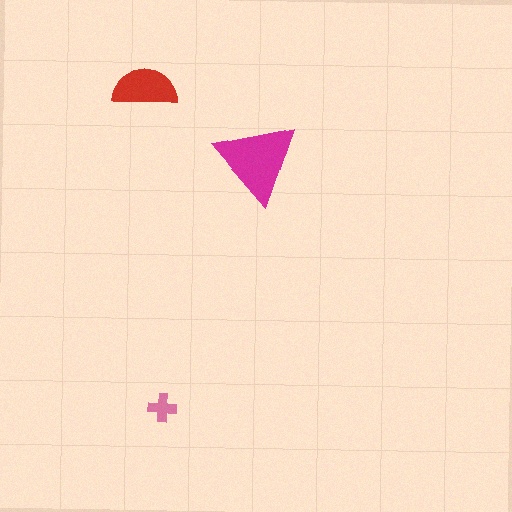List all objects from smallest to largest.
The pink cross, the red semicircle, the magenta triangle.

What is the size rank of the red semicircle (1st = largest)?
2nd.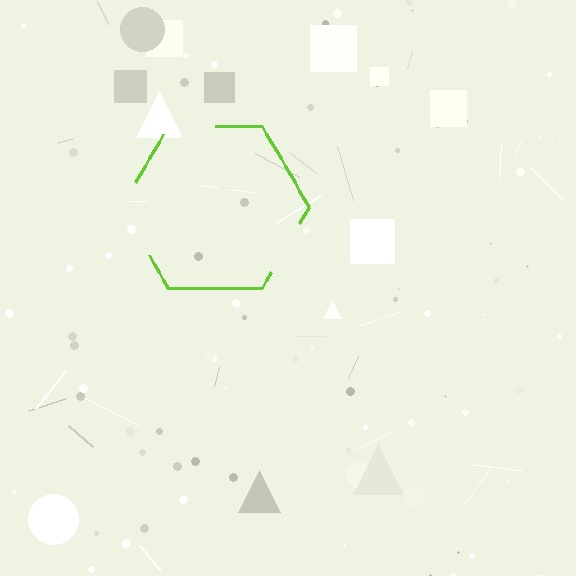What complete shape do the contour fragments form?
The contour fragments form a hexagon.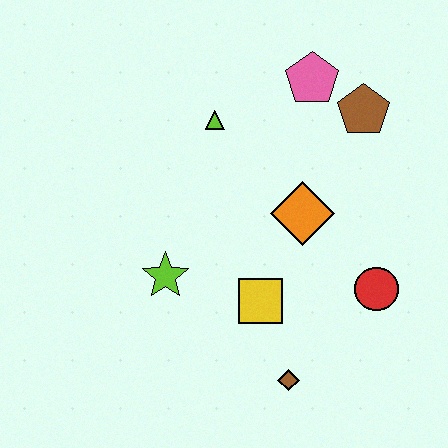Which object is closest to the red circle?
The orange diamond is closest to the red circle.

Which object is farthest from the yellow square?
The pink pentagon is farthest from the yellow square.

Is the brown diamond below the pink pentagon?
Yes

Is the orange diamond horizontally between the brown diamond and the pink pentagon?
Yes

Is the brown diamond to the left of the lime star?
No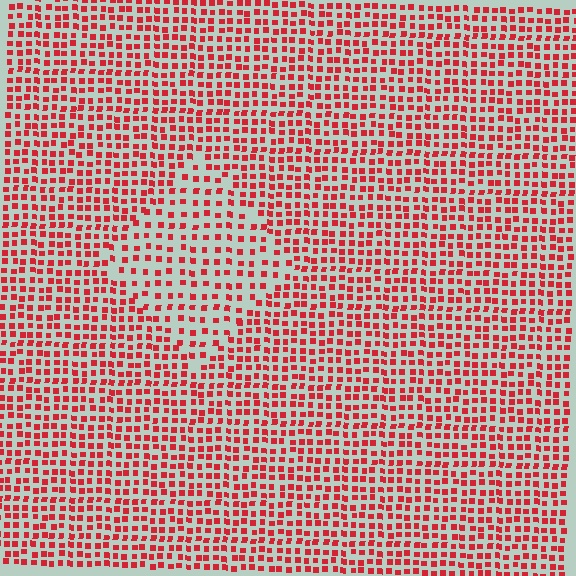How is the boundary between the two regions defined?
The boundary is defined by a change in element density (approximately 1.7x ratio). All elements are the same color, size, and shape.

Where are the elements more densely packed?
The elements are more densely packed outside the diamond boundary.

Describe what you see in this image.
The image contains small red elements arranged at two different densities. A diamond-shaped region is visible where the elements are less densely packed than the surrounding area.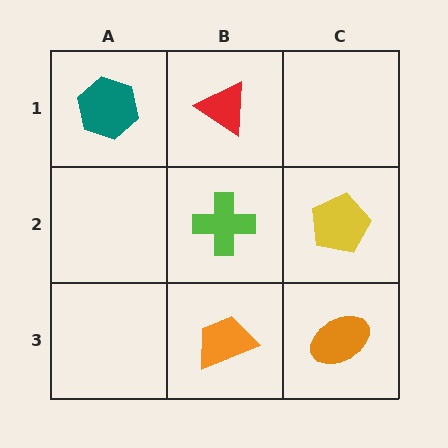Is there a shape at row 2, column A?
No, that cell is empty.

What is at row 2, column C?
A yellow pentagon.